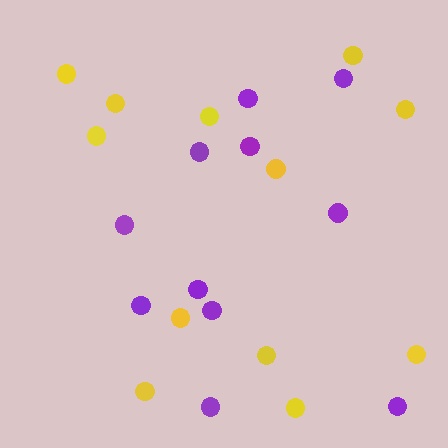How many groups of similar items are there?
There are 2 groups: one group of yellow circles (12) and one group of purple circles (11).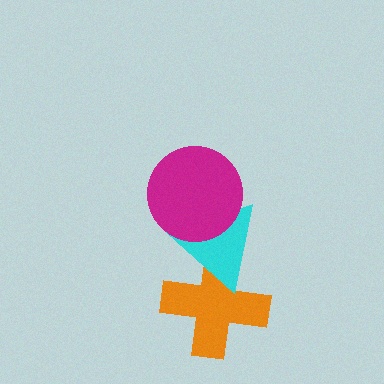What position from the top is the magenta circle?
The magenta circle is 1st from the top.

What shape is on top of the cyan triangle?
The magenta circle is on top of the cyan triangle.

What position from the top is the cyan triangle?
The cyan triangle is 2nd from the top.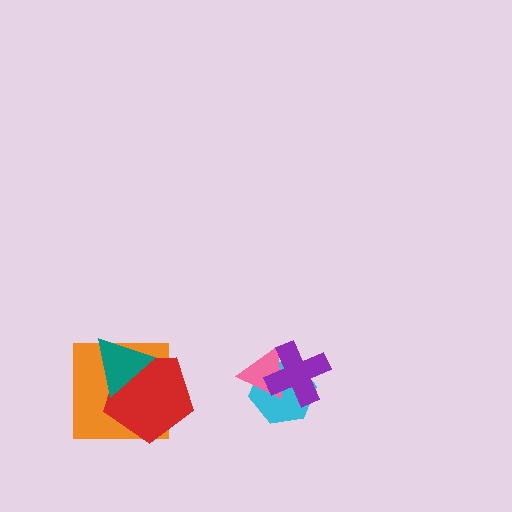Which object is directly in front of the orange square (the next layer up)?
The red pentagon is directly in front of the orange square.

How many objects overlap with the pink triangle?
2 objects overlap with the pink triangle.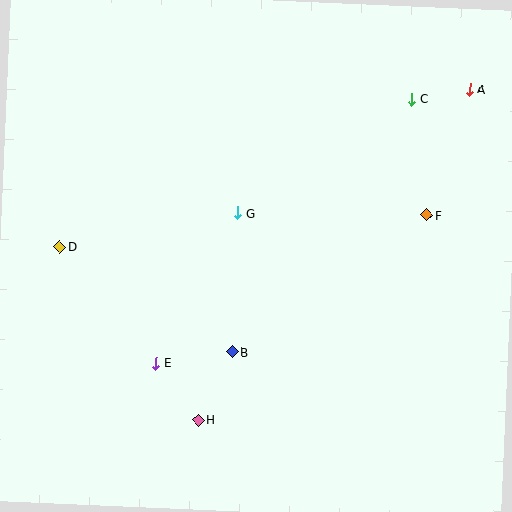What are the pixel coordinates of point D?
Point D is at (60, 247).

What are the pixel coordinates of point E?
Point E is at (156, 363).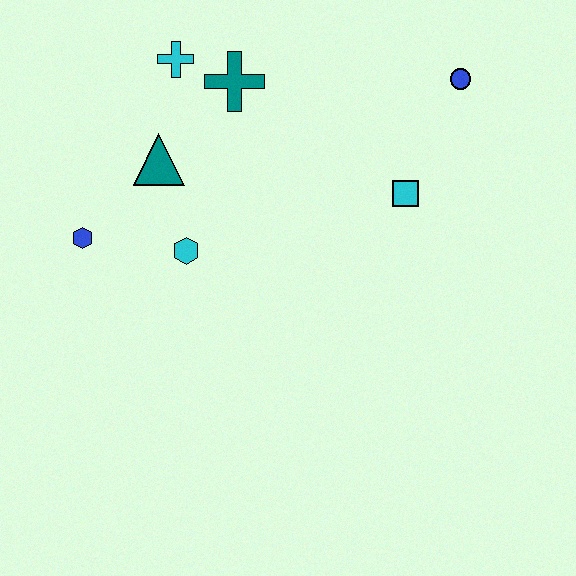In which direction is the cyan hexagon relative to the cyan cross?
The cyan hexagon is below the cyan cross.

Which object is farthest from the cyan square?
The blue hexagon is farthest from the cyan square.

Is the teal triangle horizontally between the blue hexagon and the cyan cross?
Yes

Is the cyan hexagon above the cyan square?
No